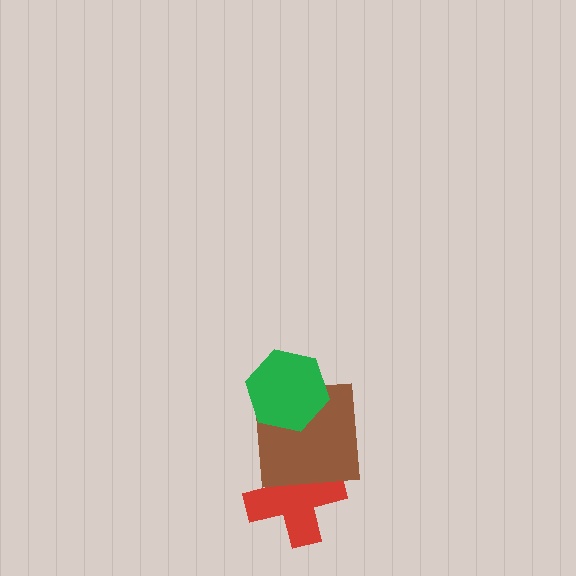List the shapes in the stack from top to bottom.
From top to bottom: the green hexagon, the brown square, the red cross.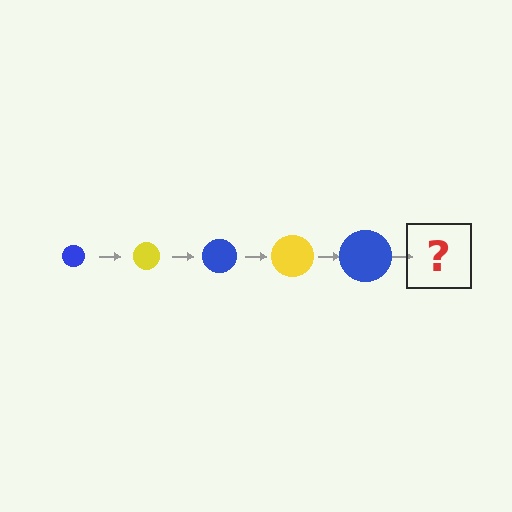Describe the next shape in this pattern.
It should be a yellow circle, larger than the previous one.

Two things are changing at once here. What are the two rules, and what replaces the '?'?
The two rules are that the circle grows larger each step and the color cycles through blue and yellow. The '?' should be a yellow circle, larger than the previous one.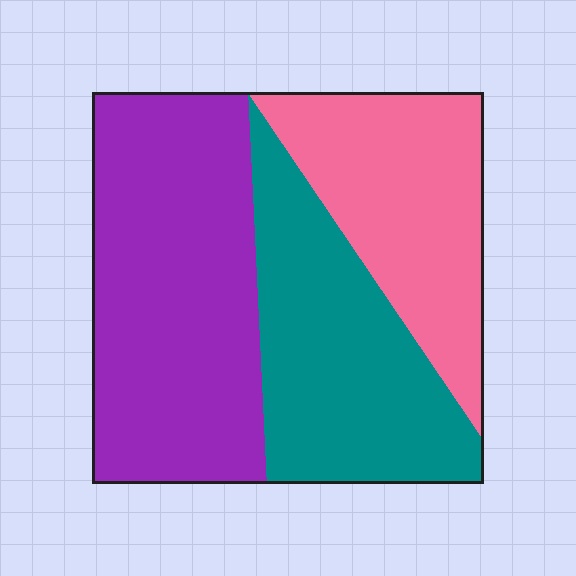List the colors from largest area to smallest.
From largest to smallest: purple, teal, pink.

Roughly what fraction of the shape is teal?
Teal takes up about one third (1/3) of the shape.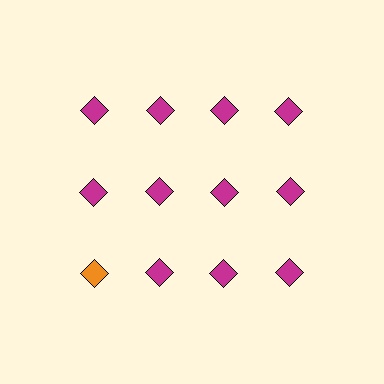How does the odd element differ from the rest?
It has a different color: orange instead of magenta.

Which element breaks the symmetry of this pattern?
The orange diamond in the third row, leftmost column breaks the symmetry. All other shapes are magenta diamonds.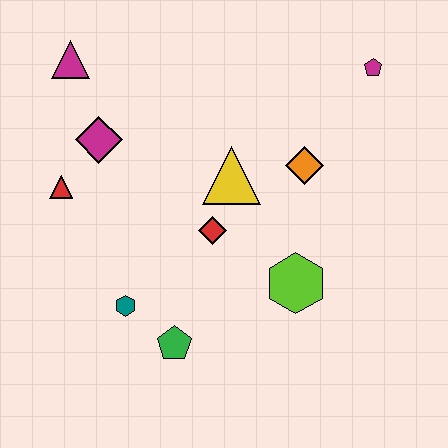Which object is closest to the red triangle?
The magenta diamond is closest to the red triangle.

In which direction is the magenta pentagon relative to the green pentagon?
The magenta pentagon is above the green pentagon.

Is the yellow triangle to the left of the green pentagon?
No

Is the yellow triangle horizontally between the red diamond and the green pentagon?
No